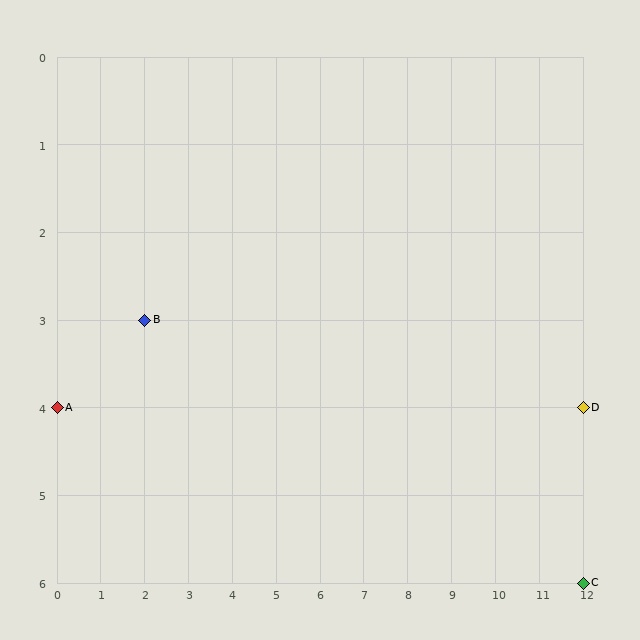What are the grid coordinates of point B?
Point B is at grid coordinates (2, 3).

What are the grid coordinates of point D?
Point D is at grid coordinates (12, 4).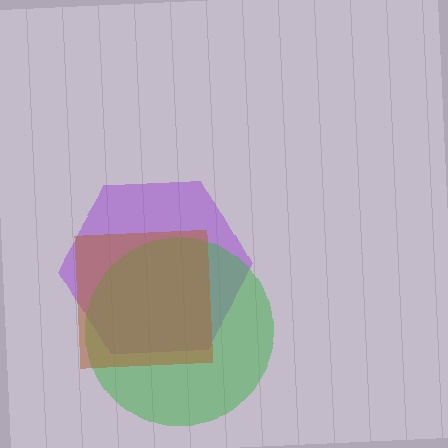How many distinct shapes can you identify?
There are 3 distinct shapes: a purple hexagon, a green circle, a brown square.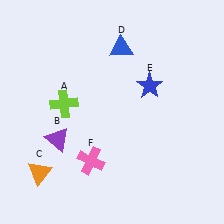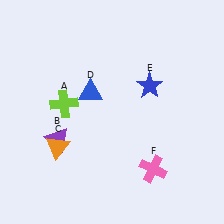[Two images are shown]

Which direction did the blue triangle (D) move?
The blue triangle (D) moved down.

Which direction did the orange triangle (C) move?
The orange triangle (C) moved up.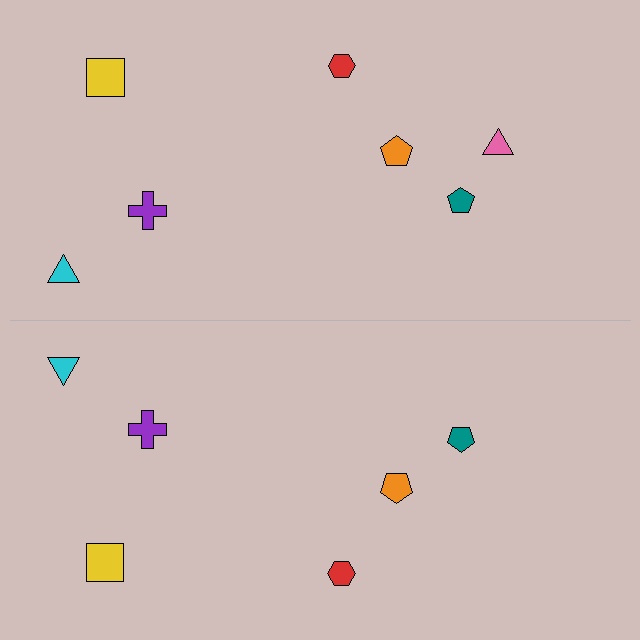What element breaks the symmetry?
A pink triangle is missing from the bottom side.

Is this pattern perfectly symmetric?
No, the pattern is not perfectly symmetric. A pink triangle is missing from the bottom side.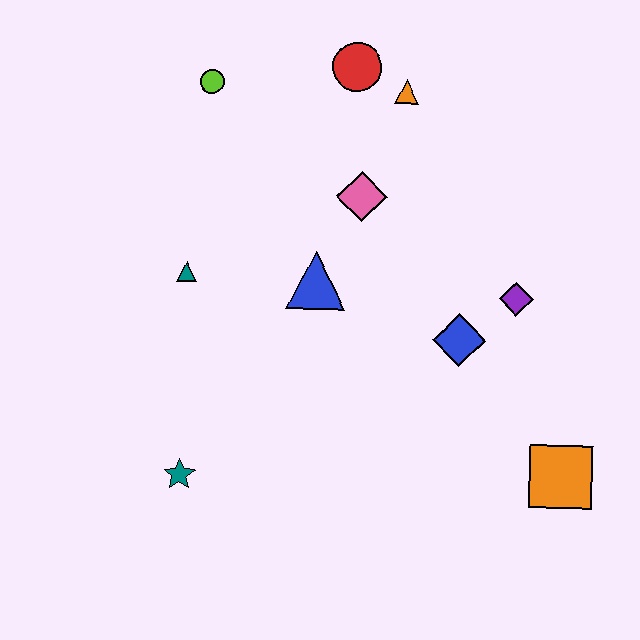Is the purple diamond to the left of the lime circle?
No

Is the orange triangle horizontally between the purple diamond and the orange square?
No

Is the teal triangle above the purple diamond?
Yes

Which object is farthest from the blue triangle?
The orange square is farthest from the blue triangle.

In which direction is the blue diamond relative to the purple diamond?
The blue diamond is to the left of the purple diamond.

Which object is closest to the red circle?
The orange triangle is closest to the red circle.